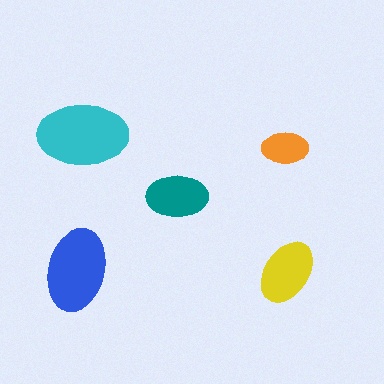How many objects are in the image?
There are 5 objects in the image.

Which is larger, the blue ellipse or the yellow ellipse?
The blue one.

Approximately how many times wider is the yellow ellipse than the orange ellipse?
About 1.5 times wider.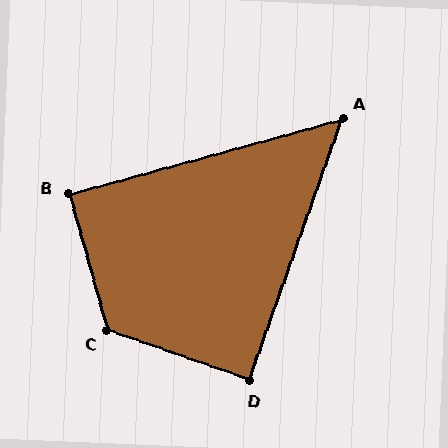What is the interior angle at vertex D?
Approximately 90 degrees (approximately right).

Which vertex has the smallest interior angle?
A, at approximately 55 degrees.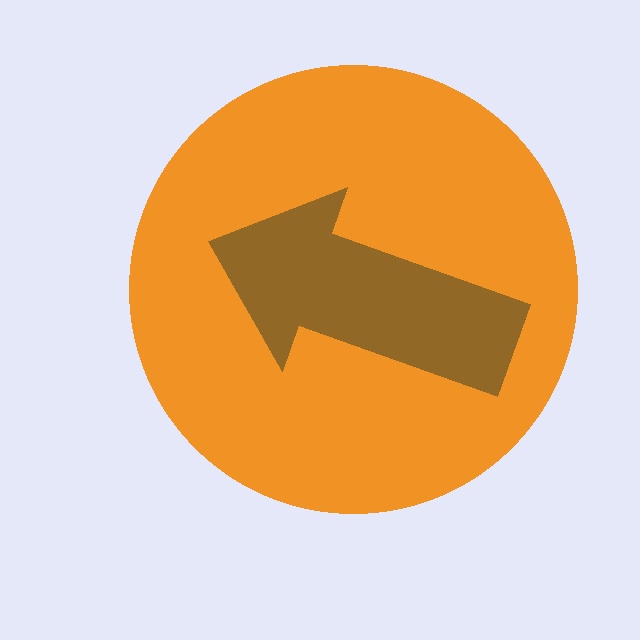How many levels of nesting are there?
2.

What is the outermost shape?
The orange circle.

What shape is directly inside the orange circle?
The brown arrow.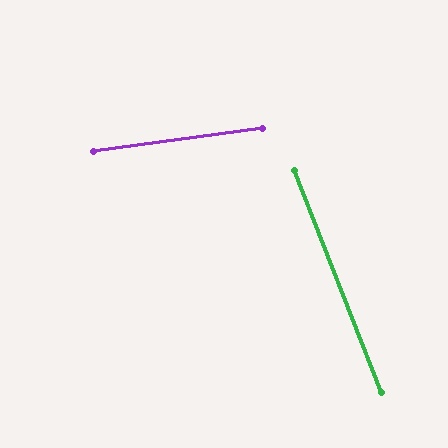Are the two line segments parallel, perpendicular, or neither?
Neither parallel nor perpendicular — they differ by about 76°.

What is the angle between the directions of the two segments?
Approximately 76 degrees.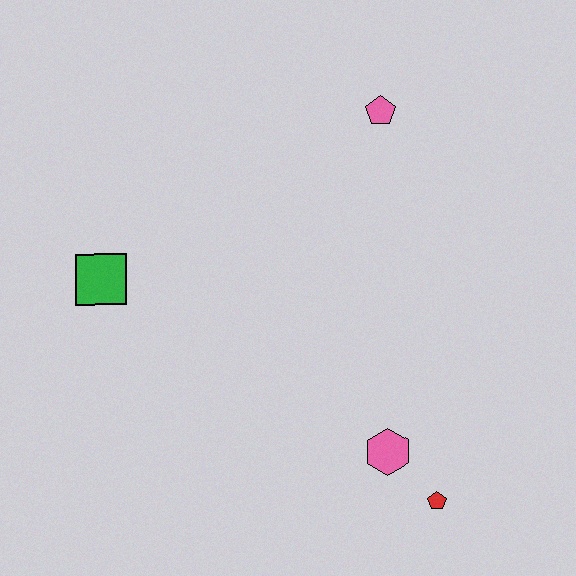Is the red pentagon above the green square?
No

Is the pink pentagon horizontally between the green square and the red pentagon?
Yes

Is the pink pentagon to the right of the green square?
Yes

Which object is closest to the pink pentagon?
The green square is closest to the pink pentagon.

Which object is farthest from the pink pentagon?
The red pentagon is farthest from the pink pentagon.